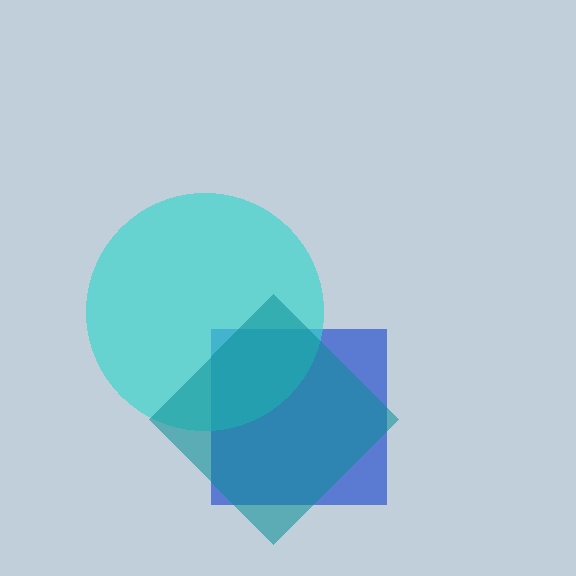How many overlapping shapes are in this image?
There are 3 overlapping shapes in the image.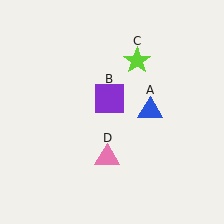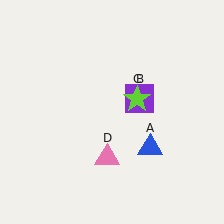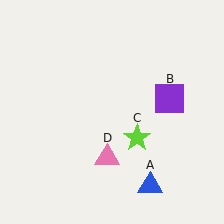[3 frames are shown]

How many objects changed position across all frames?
3 objects changed position: blue triangle (object A), purple square (object B), lime star (object C).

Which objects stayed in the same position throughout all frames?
Pink triangle (object D) remained stationary.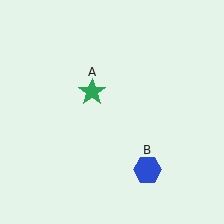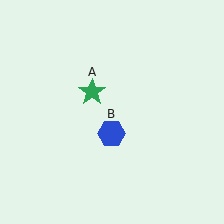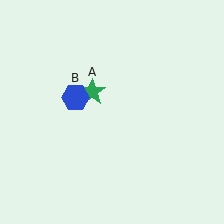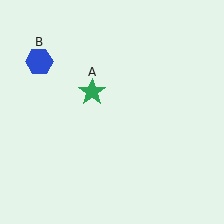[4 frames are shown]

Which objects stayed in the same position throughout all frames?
Green star (object A) remained stationary.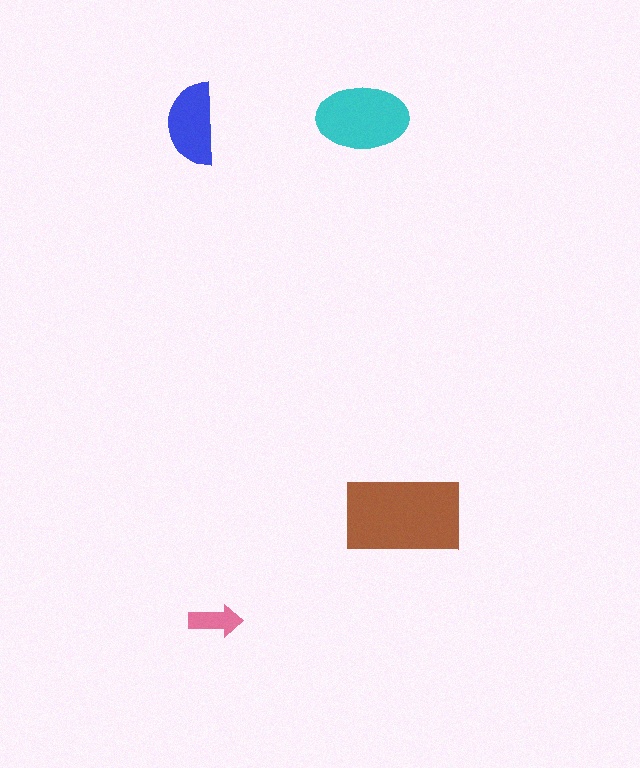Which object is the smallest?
The pink arrow.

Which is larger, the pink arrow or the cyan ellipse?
The cyan ellipse.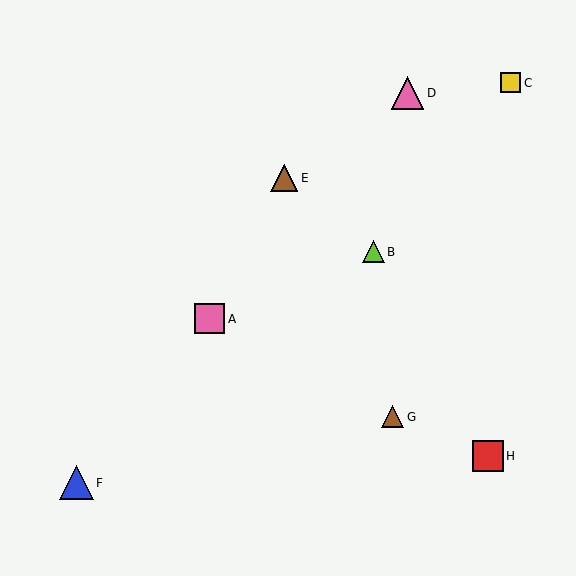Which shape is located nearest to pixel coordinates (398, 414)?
The brown triangle (labeled G) at (393, 417) is nearest to that location.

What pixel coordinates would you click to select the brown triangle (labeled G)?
Click at (393, 417) to select the brown triangle G.